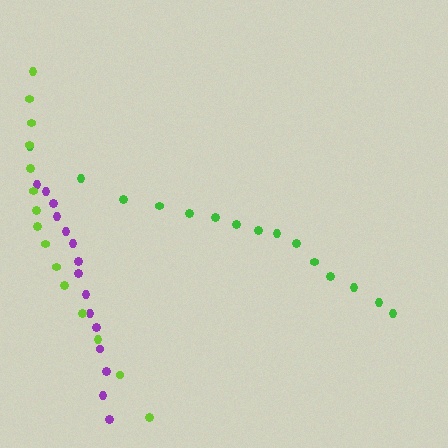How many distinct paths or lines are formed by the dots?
There are 3 distinct paths.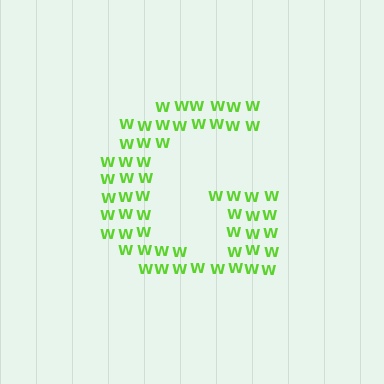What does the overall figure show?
The overall figure shows the letter G.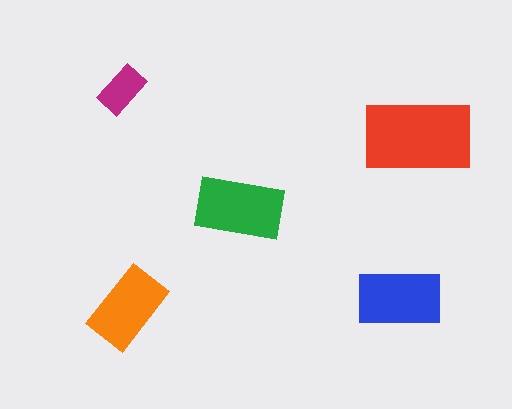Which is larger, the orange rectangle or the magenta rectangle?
The orange one.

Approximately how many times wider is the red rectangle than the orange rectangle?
About 1.5 times wider.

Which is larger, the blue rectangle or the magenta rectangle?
The blue one.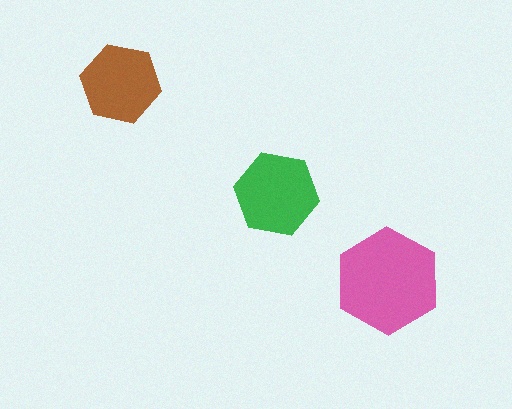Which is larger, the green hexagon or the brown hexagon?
The green one.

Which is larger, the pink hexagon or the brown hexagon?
The pink one.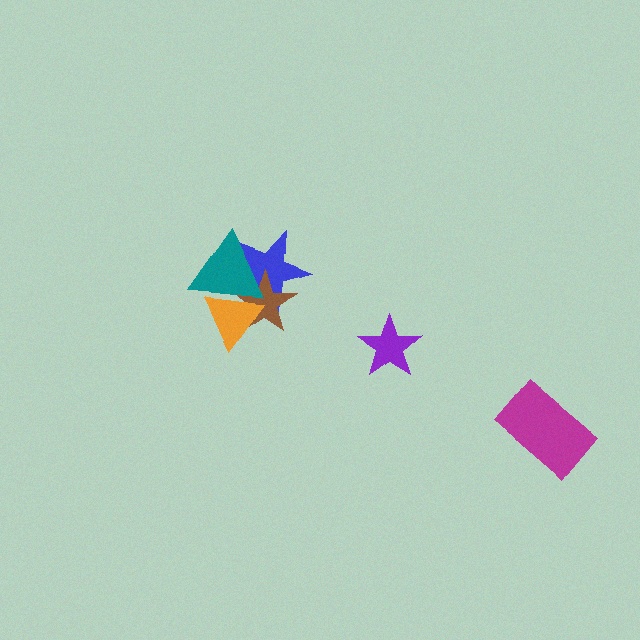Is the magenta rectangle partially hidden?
No, no other shape covers it.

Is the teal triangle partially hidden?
Yes, it is partially covered by another shape.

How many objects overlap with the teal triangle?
3 objects overlap with the teal triangle.